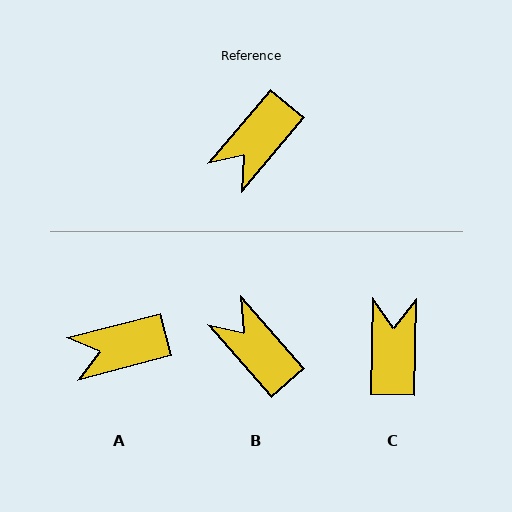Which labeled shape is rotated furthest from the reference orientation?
C, about 141 degrees away.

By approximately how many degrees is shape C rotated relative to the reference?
Approximately 141 degrees clockwise.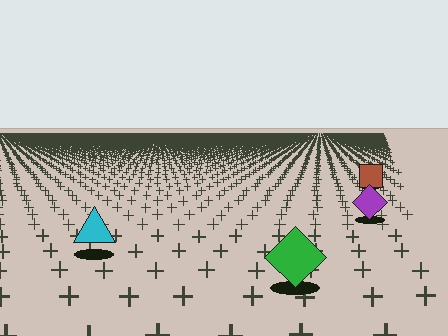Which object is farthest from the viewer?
The brown square is farthest from the viewer. It appears smaller and the ground texture around it is denser.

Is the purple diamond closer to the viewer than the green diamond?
No. The green diamond is closer — you can tell from the texture gradient: the ground texture is coarser near it.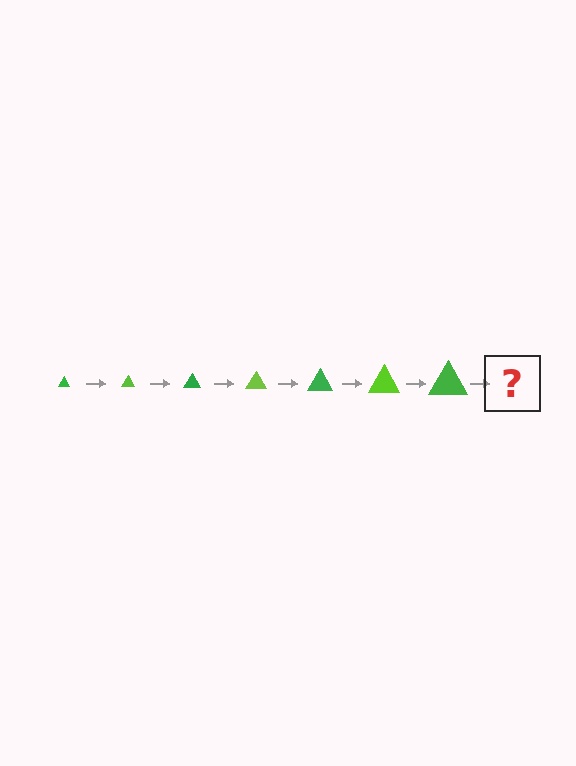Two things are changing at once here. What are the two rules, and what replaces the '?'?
The two rules are that the triangle grows larger each step and the color cycles through green and lime. The '?' should be a lime triangle, larger than the previous one.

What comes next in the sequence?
The next element should be a lime triangle, larger than the previous one.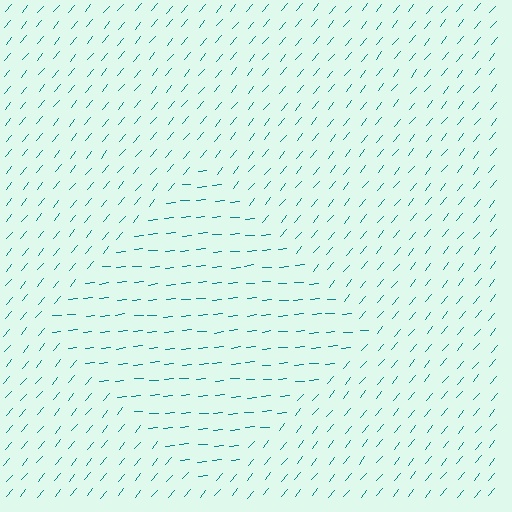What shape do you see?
I see a diamond.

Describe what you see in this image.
The image is filled with small teal line segments. A diamond region in the image has lines oriented differently from the surrounding lines, creating a visible texture boundary.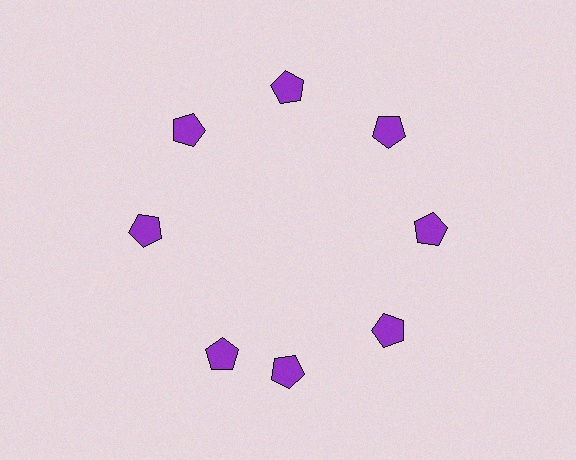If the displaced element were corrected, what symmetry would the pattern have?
It would have 8-fold rotational symmetry — the pattern would map onto itself every 45 degrees.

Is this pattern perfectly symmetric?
No. The 8 purple pentagons are arranged in a ring, but one element near the 8 o'clock position is rotated out of alignment along the ring, breaking the 8-fold rotational symmetry.